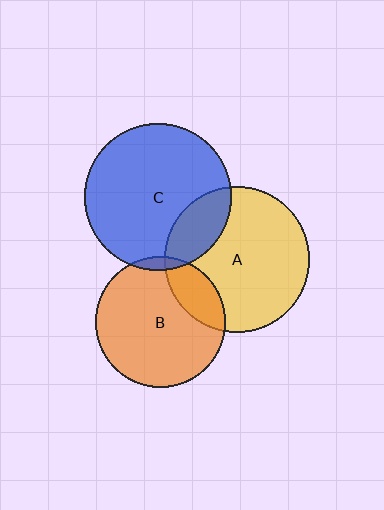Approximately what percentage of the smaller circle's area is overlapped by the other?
Approximately 5%.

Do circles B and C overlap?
Yes.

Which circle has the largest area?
Circle C (blue).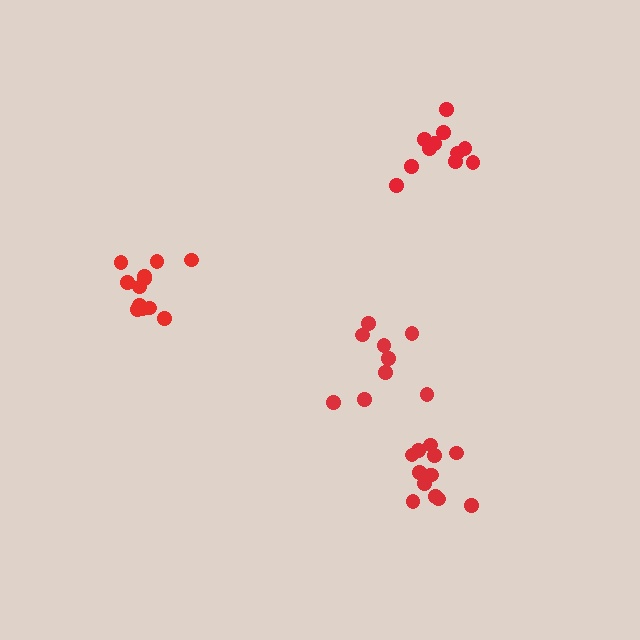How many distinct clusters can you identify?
There are 4 distinct clusters.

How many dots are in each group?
Group 1: 11 dots, Group 2: 13 dots, Group 3: 12 dots, Group 4: 9 dots (45 total).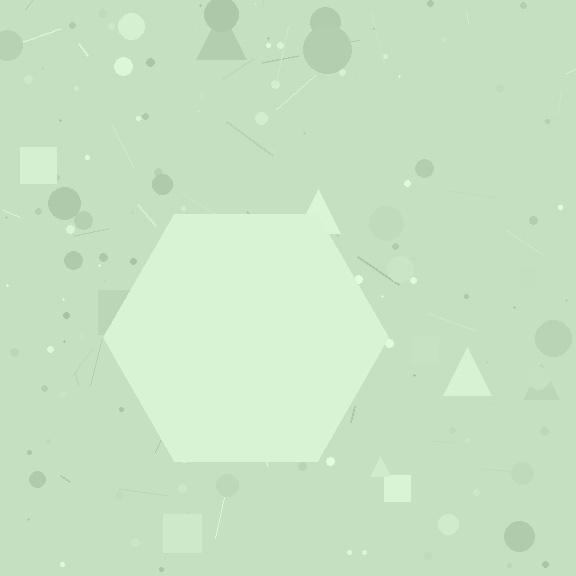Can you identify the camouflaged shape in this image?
The camouflaged shape is a hexagon.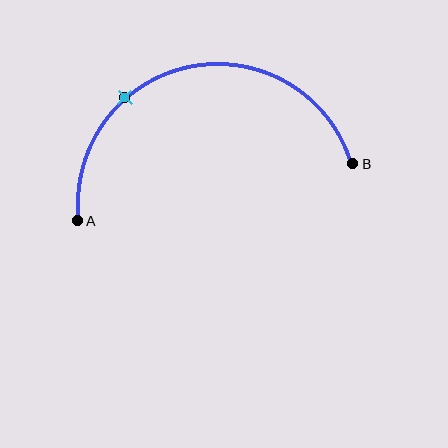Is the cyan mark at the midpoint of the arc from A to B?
No. The cyan mark lies on the arc but is closer to endpoint A. The arc midpoint would be at the point on the curve equidistant along the arc from both A and B.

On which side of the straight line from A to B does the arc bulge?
The arc bulges above the straight line connecting A and B.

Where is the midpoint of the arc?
The arc midpoint is the point on the curve farthest from the straight line joining A and B. It sits above that line.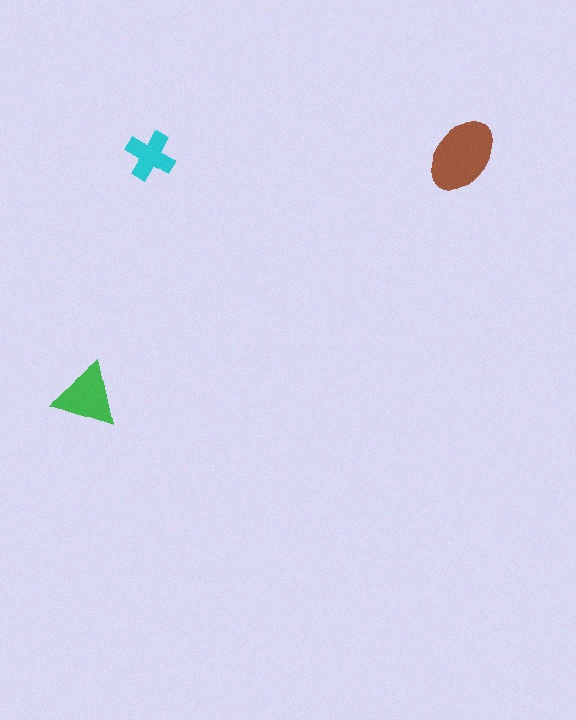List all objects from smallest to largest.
The cyan cross, the green triangle, the brown ellipse.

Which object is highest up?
The cyan cross is topmost.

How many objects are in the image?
There are 3 objects in the image.